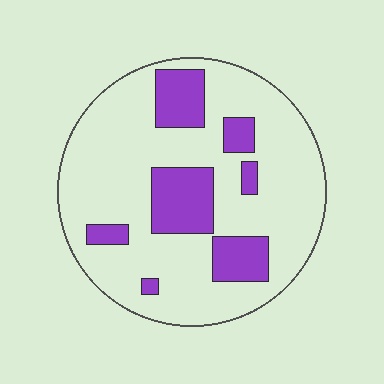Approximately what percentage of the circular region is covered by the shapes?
Approximately 20%.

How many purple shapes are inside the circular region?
7.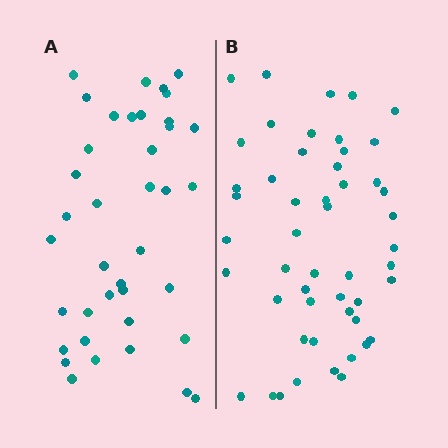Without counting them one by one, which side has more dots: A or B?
Region B (the right region) has more dots.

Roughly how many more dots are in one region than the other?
Region B has roughly 12 or so more dots than region A.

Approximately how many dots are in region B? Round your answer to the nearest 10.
About 50 dots.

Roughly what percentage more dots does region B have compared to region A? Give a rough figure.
About 30% more.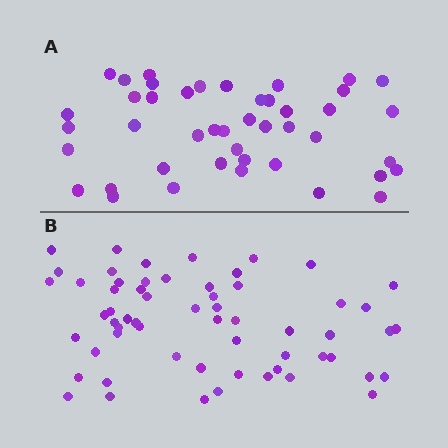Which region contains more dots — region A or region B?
Region B (the bottom region) has more dots.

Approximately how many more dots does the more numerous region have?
Region B has approximately 15 more dots than region A.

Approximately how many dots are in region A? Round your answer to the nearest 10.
About 40 dots. (The exact count is 44, which rounds to 40.)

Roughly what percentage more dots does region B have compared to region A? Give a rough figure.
About 35% more.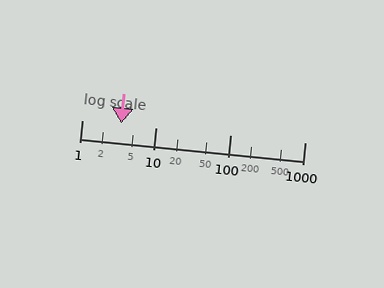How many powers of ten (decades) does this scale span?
The scale spans 3 decades, from 1 to 1000.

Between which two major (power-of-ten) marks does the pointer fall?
The pointer is between 1 and 10.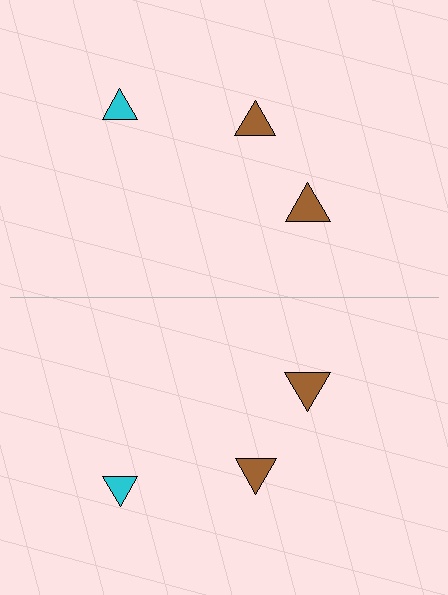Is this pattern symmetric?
Yes, this pattern has bilateral (reflection) symmetry.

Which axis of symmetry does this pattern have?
The pattern has a horizontal axis of symmetry running through the center of the image.